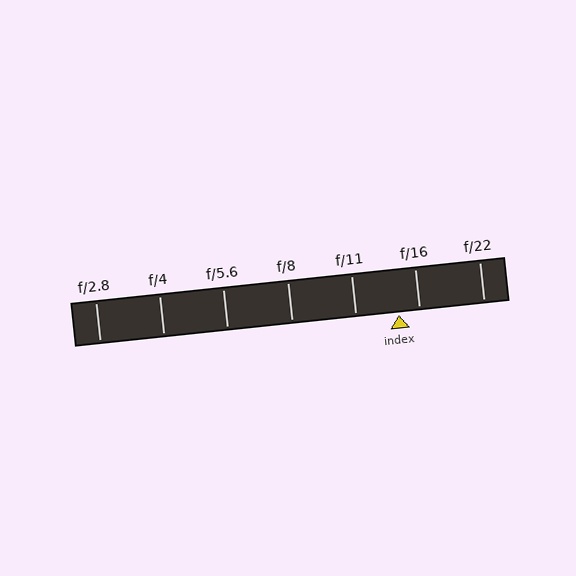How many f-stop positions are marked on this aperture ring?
There are 7 f-stop positions marked.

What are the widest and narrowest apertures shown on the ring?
The widest aperture shown is f/2.8 and the narrowest is f/22.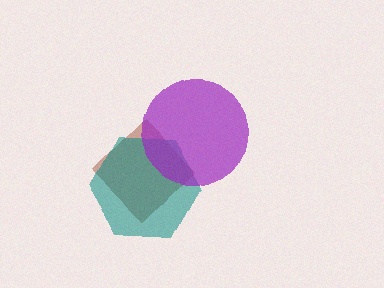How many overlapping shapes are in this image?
There are 3 overlapping shapes in the image.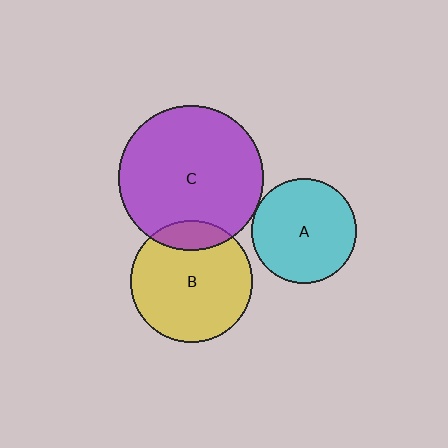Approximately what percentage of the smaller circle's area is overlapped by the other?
Approximately 15%.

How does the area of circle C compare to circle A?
Approximately 1.9 times.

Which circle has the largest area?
Circle C (purple).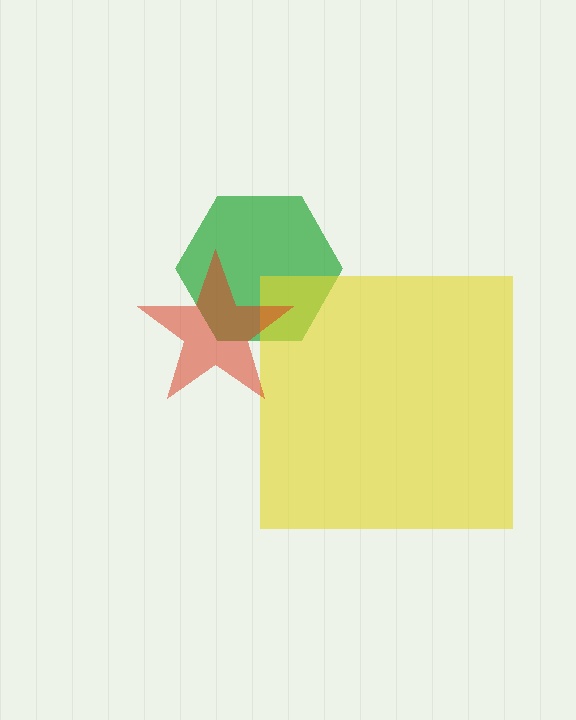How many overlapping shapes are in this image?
There are 3 overlapping shapes in the image.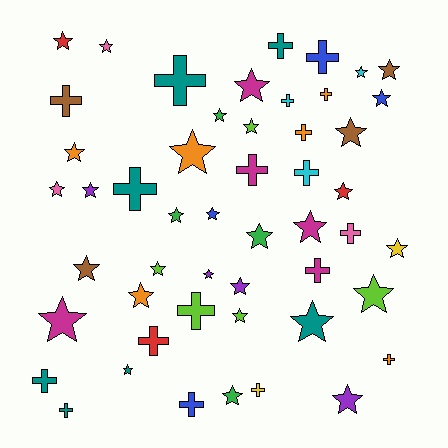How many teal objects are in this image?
There are 7 teal objects.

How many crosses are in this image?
There are 19 crosses.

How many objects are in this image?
There are 50 objects.